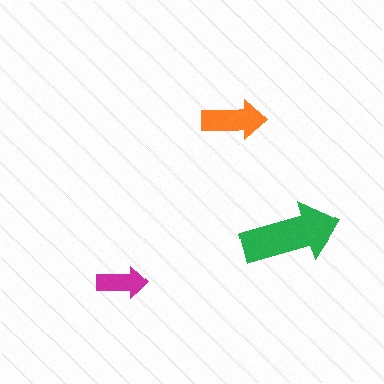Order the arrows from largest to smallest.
the green one, the orange one, the magenta one.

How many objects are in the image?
There are 3 objects in the image.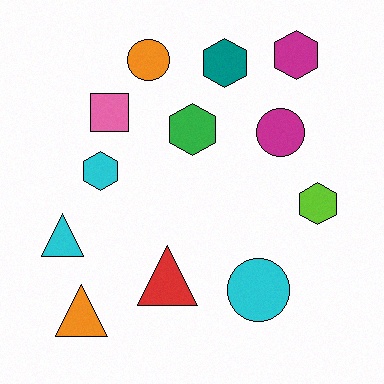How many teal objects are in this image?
There is 1 teal object.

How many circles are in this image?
There are 3 circles.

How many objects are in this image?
There are 12 objects.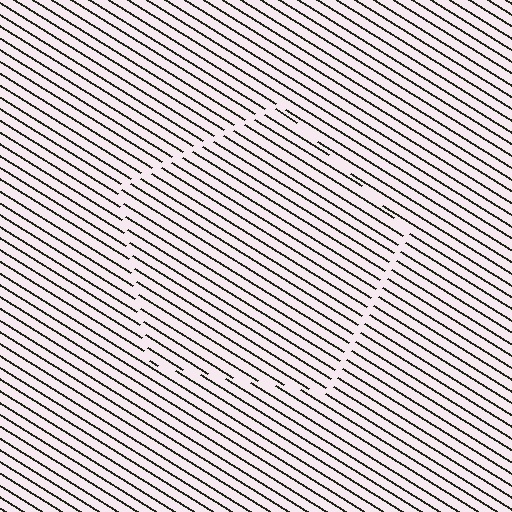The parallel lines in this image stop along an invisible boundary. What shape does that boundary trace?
An illusory pentagon. The interior of the shape contains the same grating, shifted by half a period — the contour is defined by the phase discontinuity where line-ends from the inner and outer gratings abut.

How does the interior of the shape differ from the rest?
The interior of the shape contains the same grating, shifted by half a period — the contour is defined by the phase discontinuity where line-ends from the inner and outer gratings abut.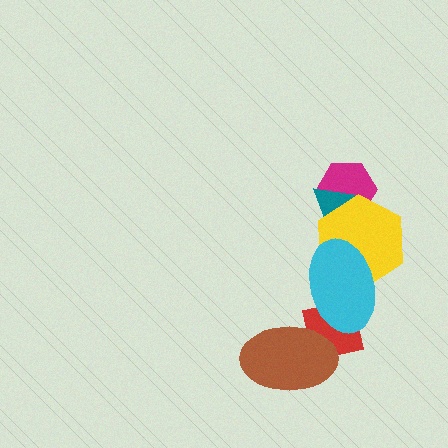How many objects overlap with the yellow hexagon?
3 objects overlap with the yellow hexagon.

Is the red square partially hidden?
Yes, it is partially covered by another shape.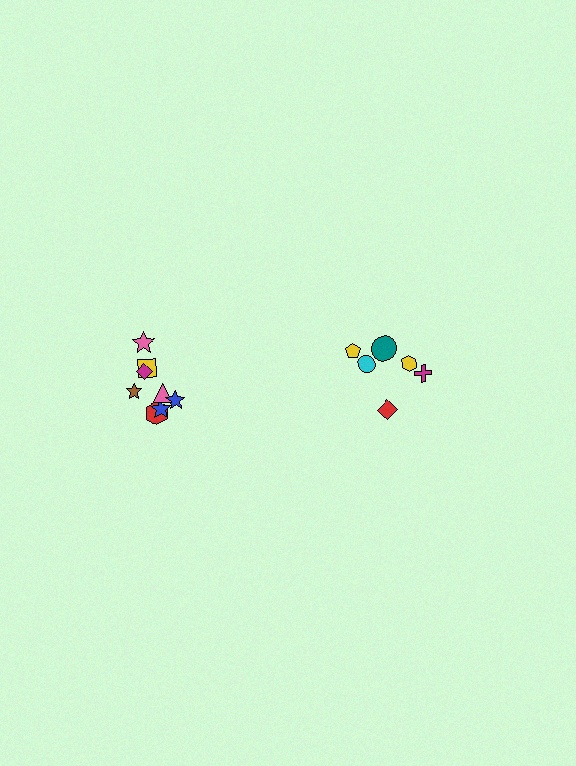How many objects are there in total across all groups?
There are 14 objects.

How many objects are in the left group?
There are 8 objects.